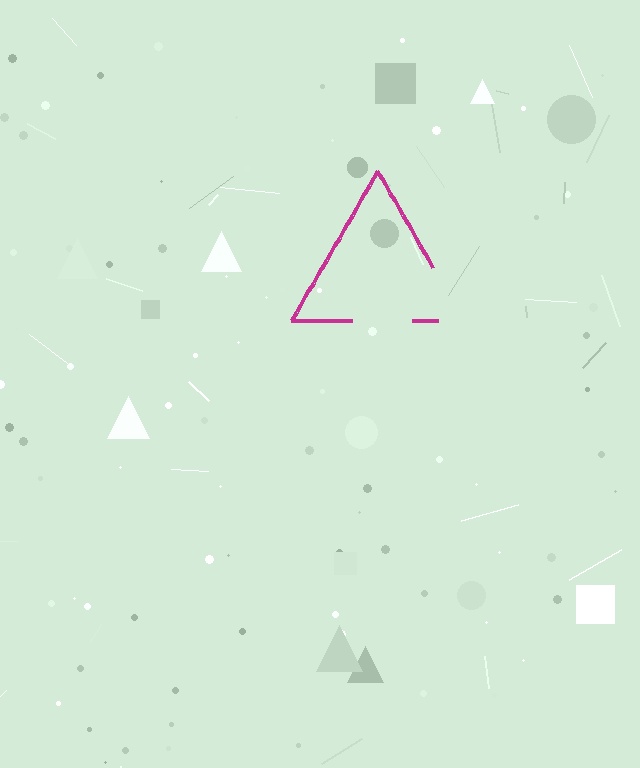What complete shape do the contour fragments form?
The contour fragments form a triangle.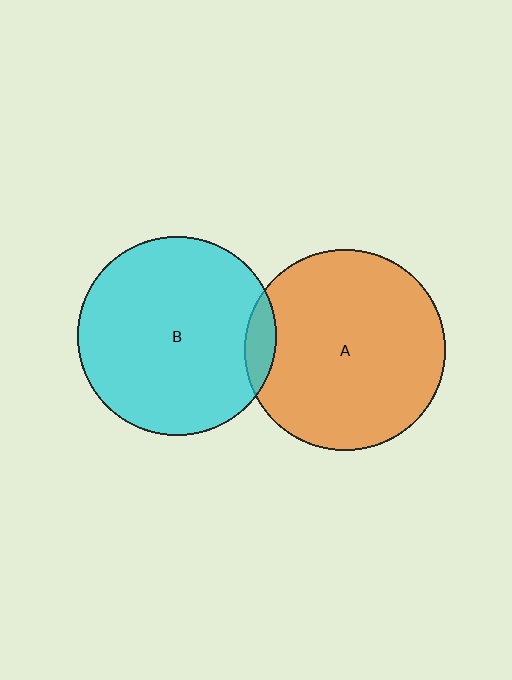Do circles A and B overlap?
Yes.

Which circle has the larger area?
Circle A (orange).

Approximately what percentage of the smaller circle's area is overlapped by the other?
Approximately 5%.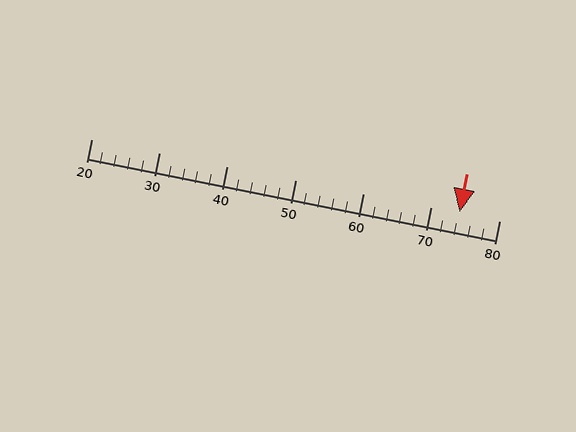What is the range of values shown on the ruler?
The ruler shows values from 20 to 80.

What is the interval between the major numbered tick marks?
The major tick marks are spaced 10 units apart.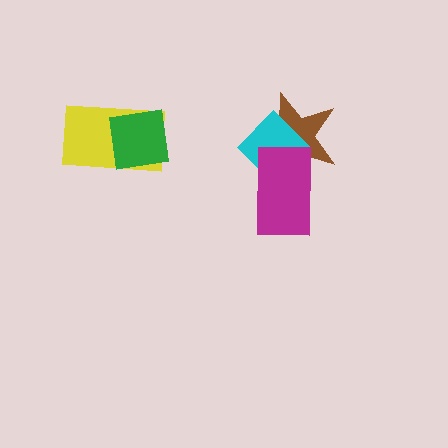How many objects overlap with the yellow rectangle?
1 object overlaps with the yellow rectangle.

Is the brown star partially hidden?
Yes, it is partially covered by another shape.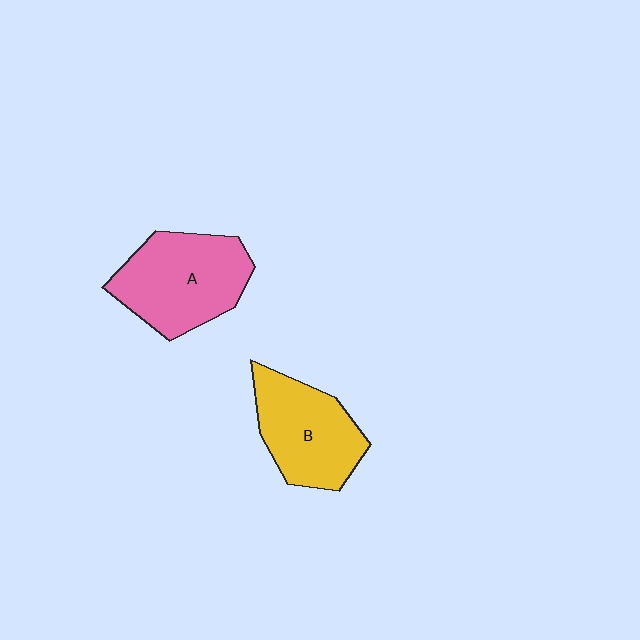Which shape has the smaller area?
Shape B (yellow).